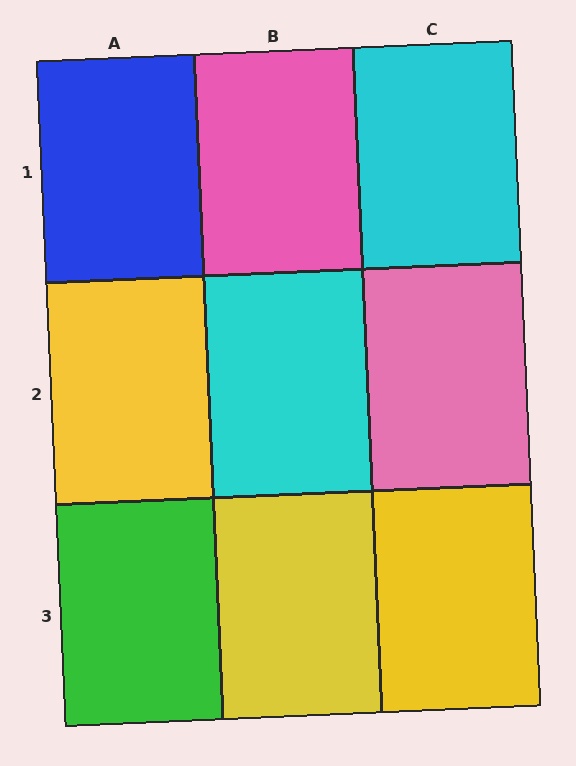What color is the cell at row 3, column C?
Yellow.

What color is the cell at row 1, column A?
Blue.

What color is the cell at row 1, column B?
Pink.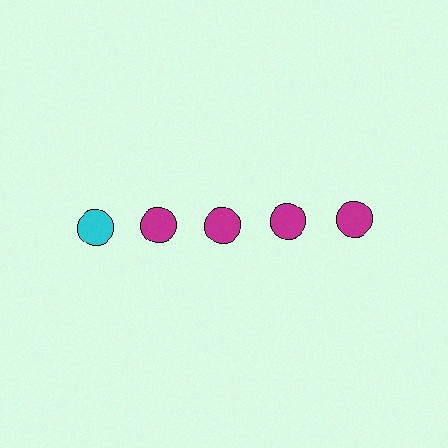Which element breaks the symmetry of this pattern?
The cyan circle in the top row, leftmost column breaks the symmetry. All other shapes are magenta circles.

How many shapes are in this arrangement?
There are 5 shapes arranged in a grid pattern.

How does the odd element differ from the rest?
It has a different color: cyan instead of magenta.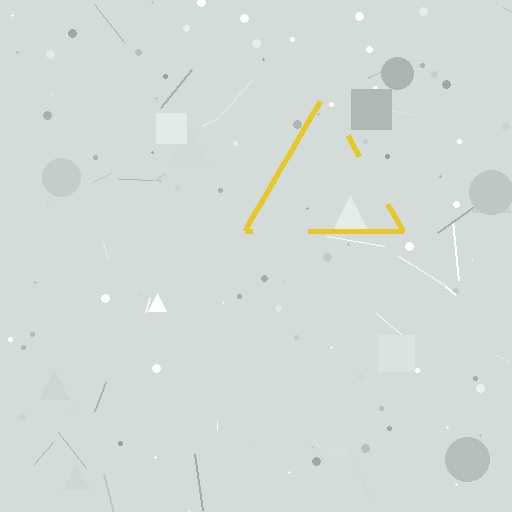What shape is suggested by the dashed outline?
The dashed outline suggests a triangle.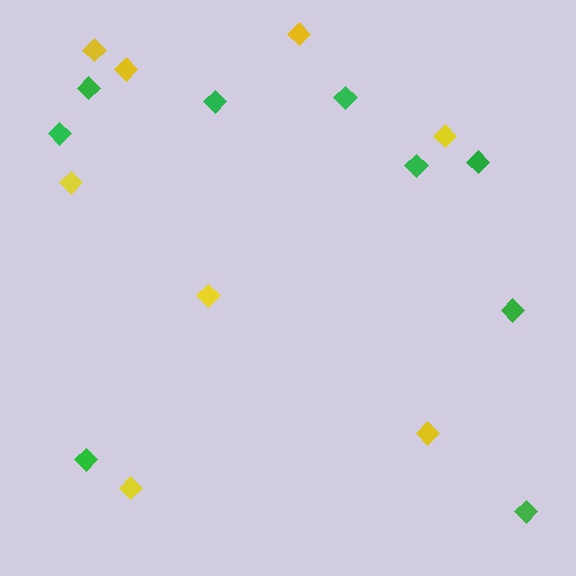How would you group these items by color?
There are 2 groups: one group of yellow diamonds (8) and one group of green diamonds (9).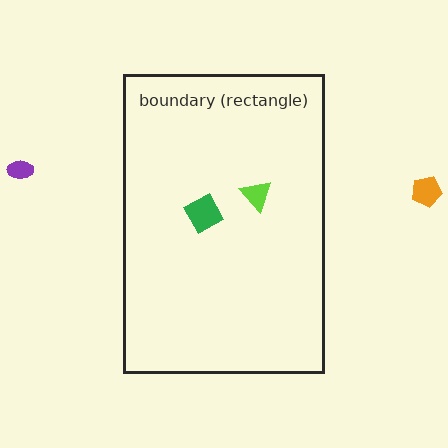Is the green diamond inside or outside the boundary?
Inside.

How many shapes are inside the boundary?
2 inside, 2 outside.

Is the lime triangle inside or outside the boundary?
Inside.